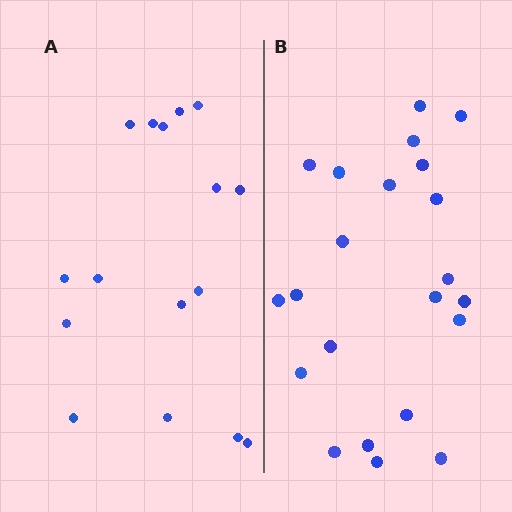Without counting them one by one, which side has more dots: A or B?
Region B (the right region) has more dots.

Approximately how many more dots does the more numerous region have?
Region B has about 6 more dots than region A.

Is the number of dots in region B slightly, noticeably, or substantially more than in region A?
Region B has noticeably more, but not dramatically so. The ratio is roughly 1.4 to 1.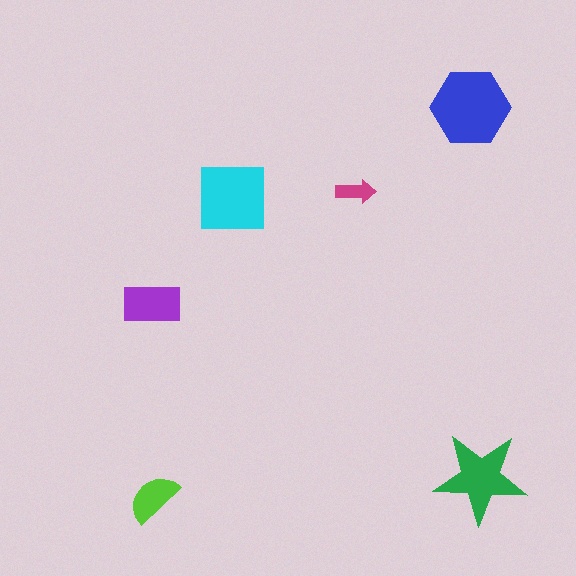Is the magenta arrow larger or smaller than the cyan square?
Smaller.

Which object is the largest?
The blue hexagon.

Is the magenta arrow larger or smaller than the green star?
Smaller.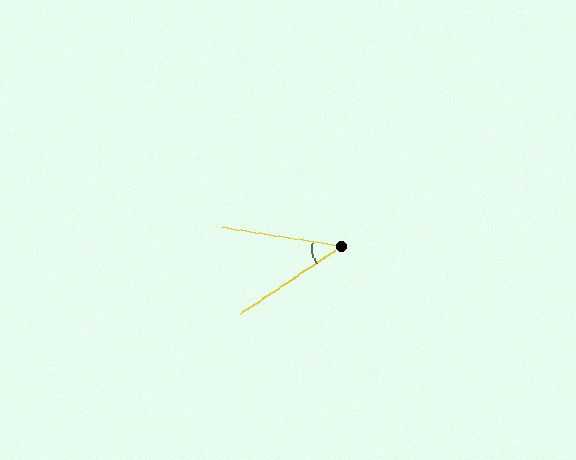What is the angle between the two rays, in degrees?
Approximately 43 degrees.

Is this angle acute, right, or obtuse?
It is acute.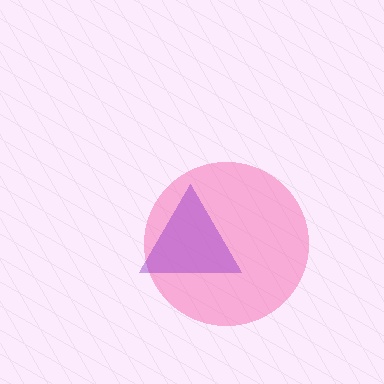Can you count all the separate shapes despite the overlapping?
Yes, there are 2 separate shapes.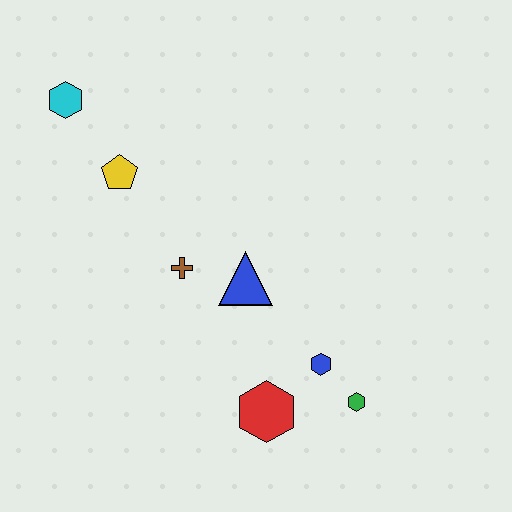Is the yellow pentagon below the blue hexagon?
No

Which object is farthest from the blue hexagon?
The cyan hexagon is farthest from the blue hexagon.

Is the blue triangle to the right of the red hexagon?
No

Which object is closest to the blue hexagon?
The green hexagon is closest to the blue hexagon.